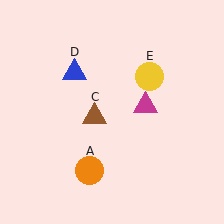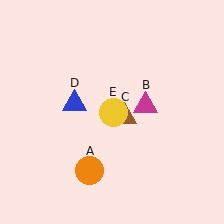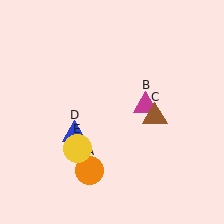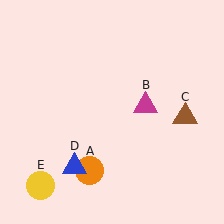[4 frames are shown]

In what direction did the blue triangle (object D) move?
The blue triangle (object D) moved down.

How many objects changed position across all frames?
3 objects changed position: brown triangle (object C), blue triangle (object D), yellow circle (object E).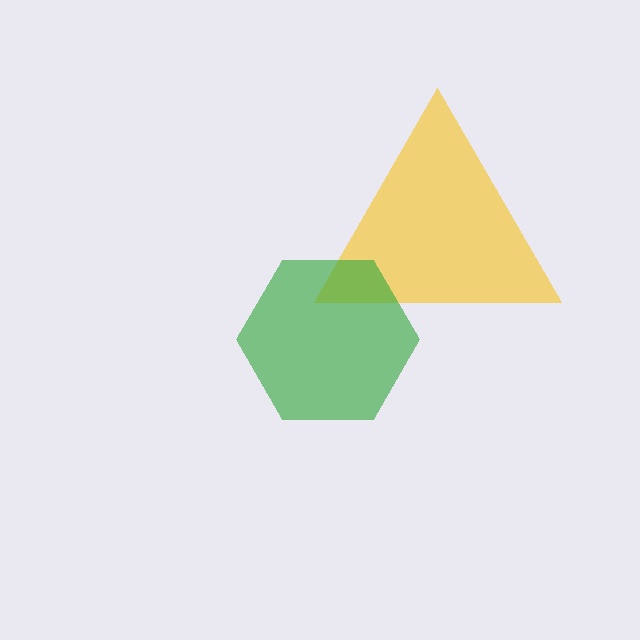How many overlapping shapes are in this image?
There are 2 overlapping shapes in the image.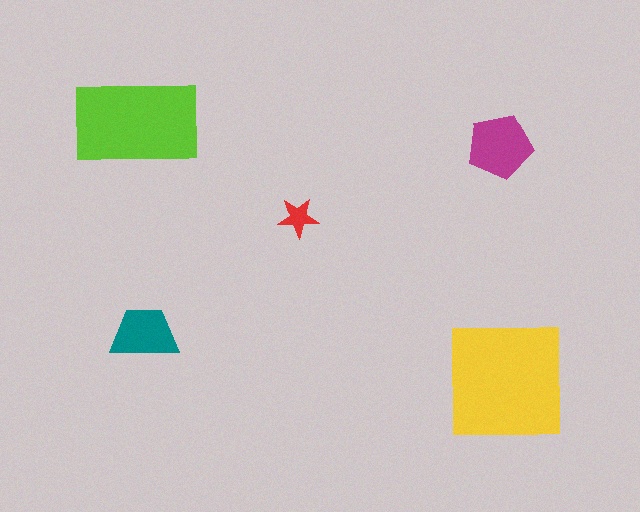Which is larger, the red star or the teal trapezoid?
The teal trapezoid.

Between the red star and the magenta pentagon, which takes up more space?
The magenta pentagon.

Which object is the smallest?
The red star.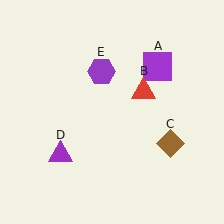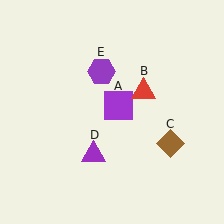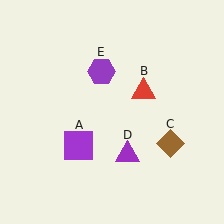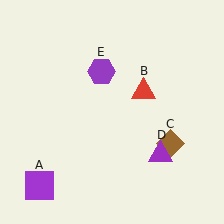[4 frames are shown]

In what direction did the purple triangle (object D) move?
The purple triangle (object D) moved right.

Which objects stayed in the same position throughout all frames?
Red triangle (object B) and brown diamond (object C) and purple hexagon (object E) remained stationary.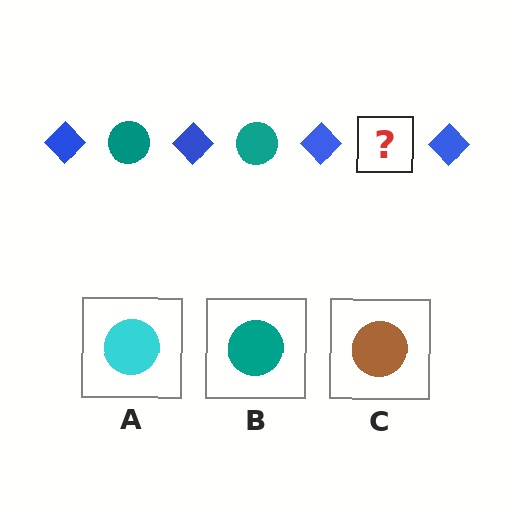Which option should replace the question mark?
Option B.